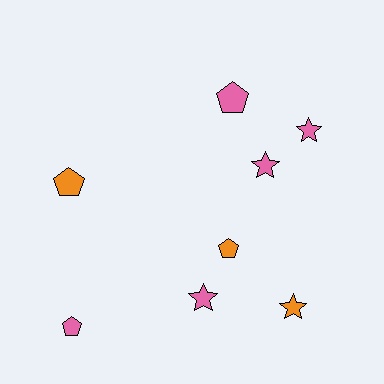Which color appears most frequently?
Pink, with 5 objects.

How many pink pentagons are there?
There are 2 pink pentagons.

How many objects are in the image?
There are 8 objects.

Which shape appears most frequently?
Star, with 4 objects.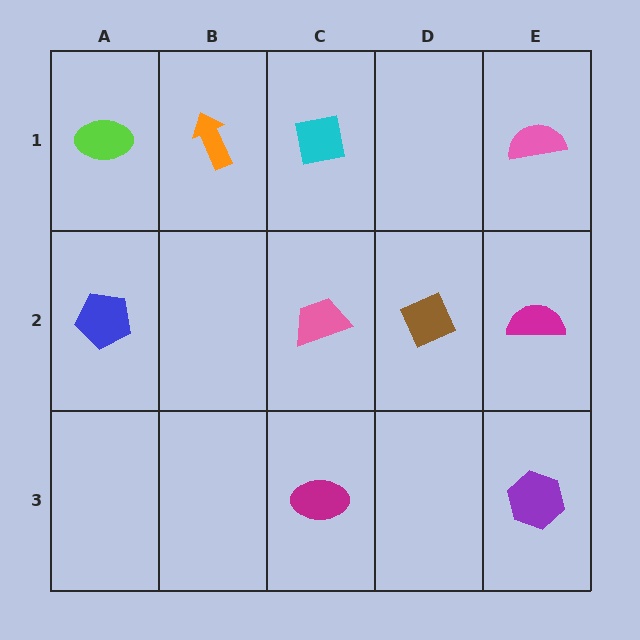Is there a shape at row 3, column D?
No, that cell is empty.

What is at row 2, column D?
A brown diamond.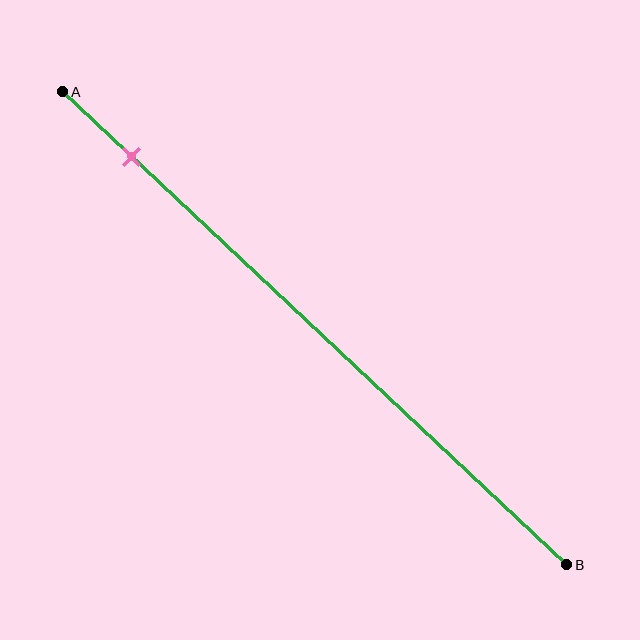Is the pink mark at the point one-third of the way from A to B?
No, the mark is at about 15% from A, not at the 33% one-third point.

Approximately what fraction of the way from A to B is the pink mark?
The pink mark is approximately 15% of the way from A to B.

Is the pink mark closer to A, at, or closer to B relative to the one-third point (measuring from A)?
The pink mark is closer to point A than the one-third point of segment AB.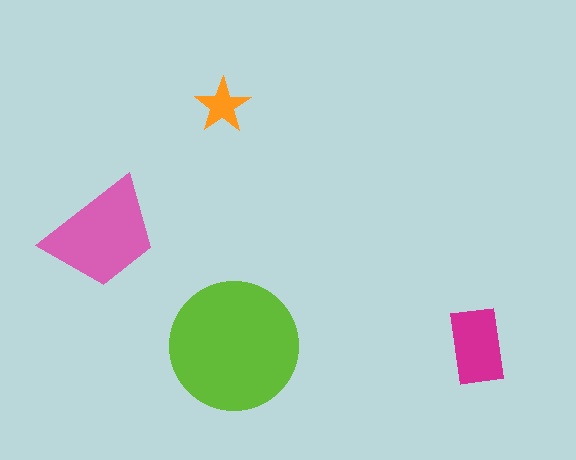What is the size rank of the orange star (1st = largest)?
4th.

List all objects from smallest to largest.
The orange star, the magenta rectangle, the pink trapezoid, the lime circle.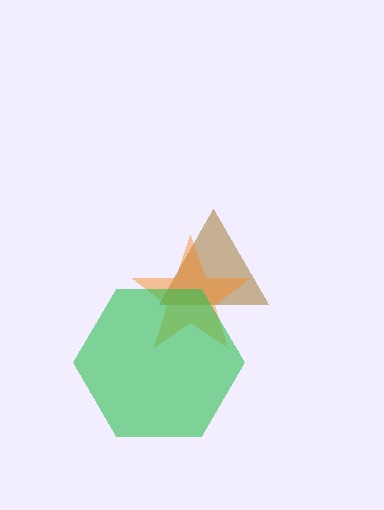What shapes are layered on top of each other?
The layered shapes are: a brown triangle, an orange star, a green hexagon.